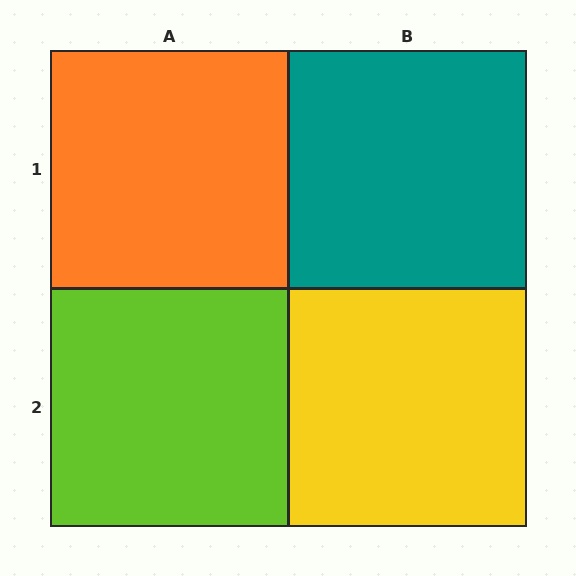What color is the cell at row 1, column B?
Teal.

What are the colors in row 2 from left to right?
Lime, yellow.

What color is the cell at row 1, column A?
Orange.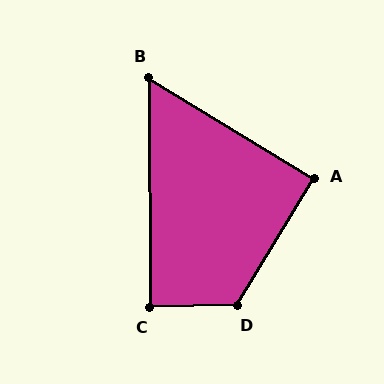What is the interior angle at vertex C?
Approximately 89 degrees (approximately right).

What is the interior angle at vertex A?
Approximately 91 degrees (approximately right).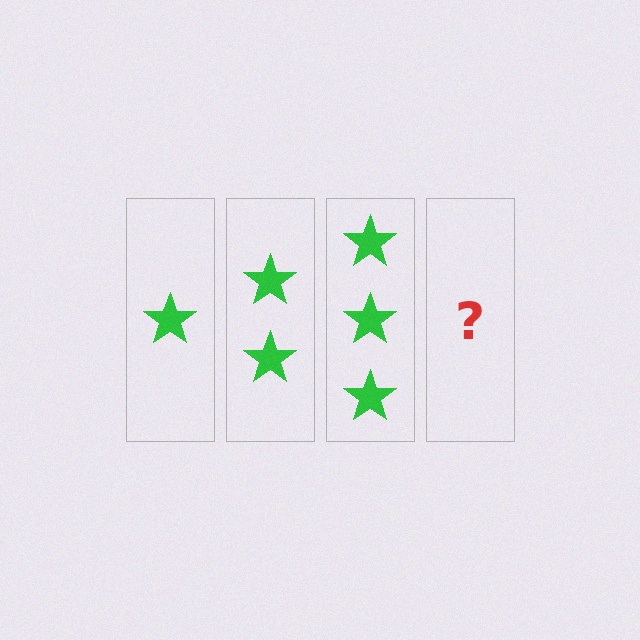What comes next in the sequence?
The next element should be 4 stars.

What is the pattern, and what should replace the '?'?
The pattern is that each step adds one more star. The '?' should be 4 stars.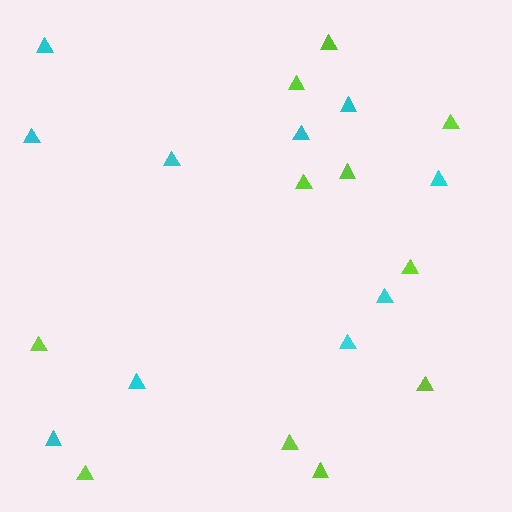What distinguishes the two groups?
There are 2 groups: one group of cyan triangles (10) and one group of lime triangles (11).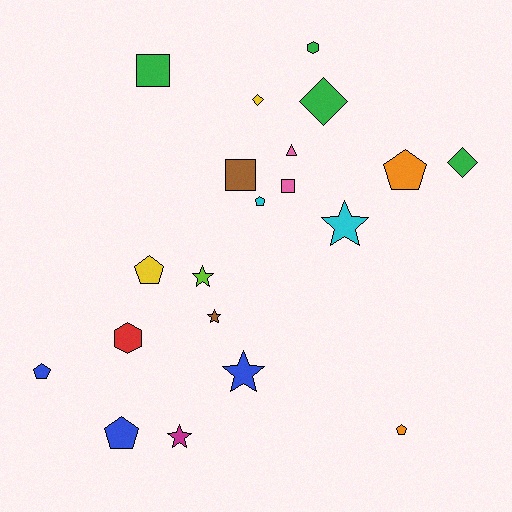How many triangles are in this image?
There is 1 triangle.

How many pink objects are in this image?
There are 2 pink objects.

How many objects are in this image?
There are 20 objects.